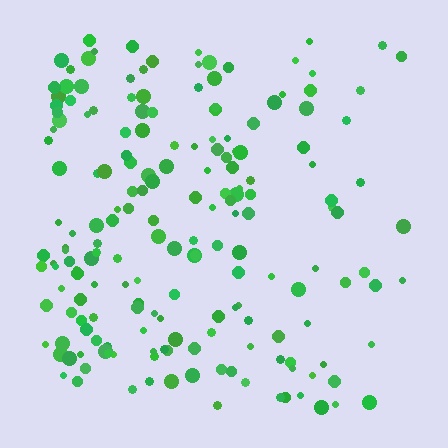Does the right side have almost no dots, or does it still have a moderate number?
Still a moderate number, just noticeably fewer than the left.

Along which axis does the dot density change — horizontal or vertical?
Horizontal.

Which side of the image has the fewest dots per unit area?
The right.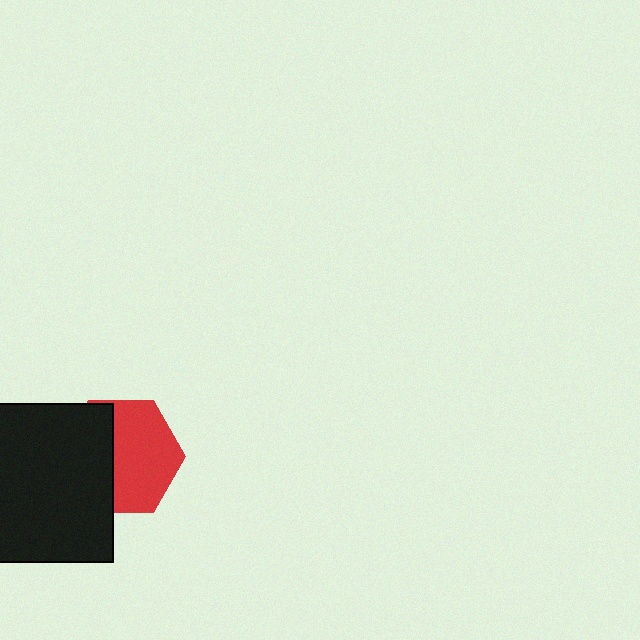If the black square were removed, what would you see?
You would see the complete red hexagon.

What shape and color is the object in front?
The object in front is a black square.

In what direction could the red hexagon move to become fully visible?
The red hexagon could move right. That would shift it out from behind the black square entirely.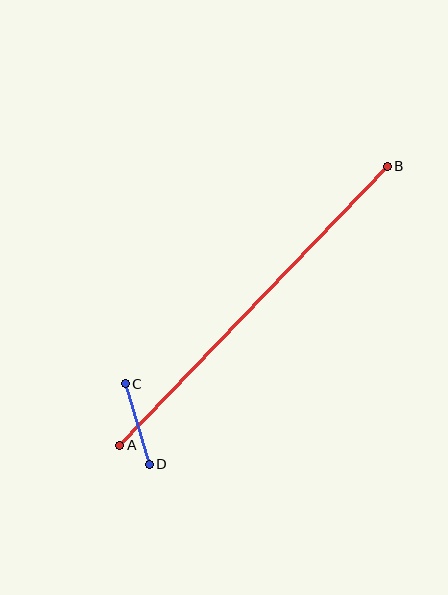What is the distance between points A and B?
The distance is approximately 387 pixels.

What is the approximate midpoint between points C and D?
The midpoint is at approximately (137, 424) pixels.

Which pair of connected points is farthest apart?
Points A and B are farthest apart.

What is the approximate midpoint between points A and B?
The midpoint is at approximately (254, 306) pixels.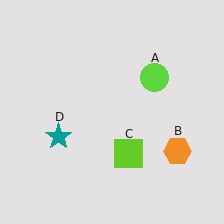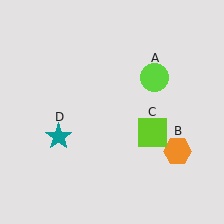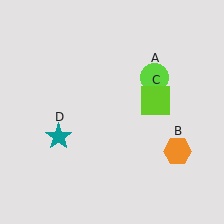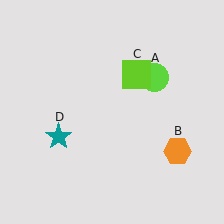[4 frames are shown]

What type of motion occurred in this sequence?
The lime square (object C) rotated counterclockwise around the center of the scene.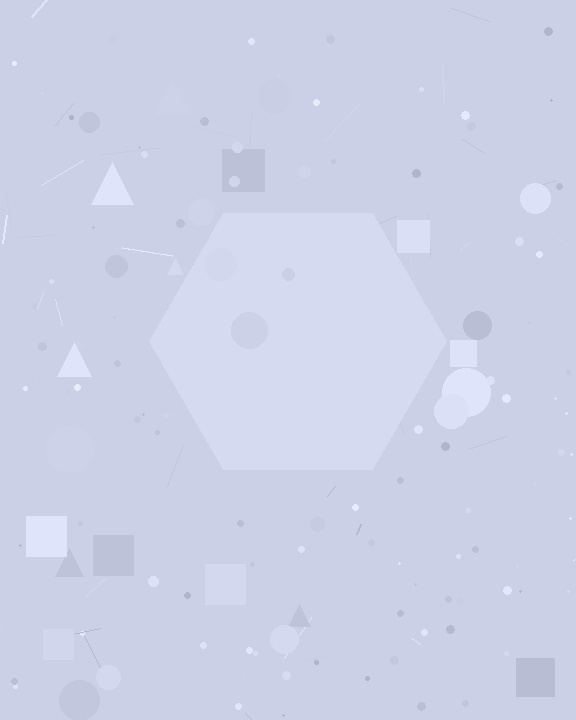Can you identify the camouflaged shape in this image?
The camouflaged shape is a hexagon.